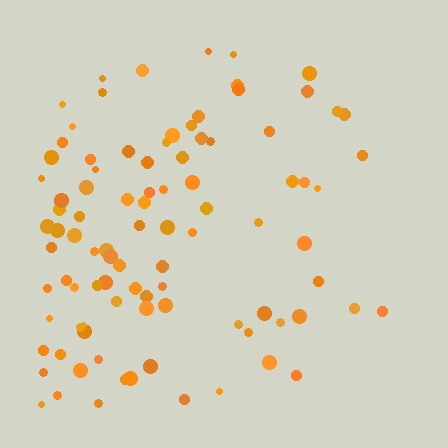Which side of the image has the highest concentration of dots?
The left.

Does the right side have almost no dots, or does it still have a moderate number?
Still a moderate number, just noticeably fewer than the left.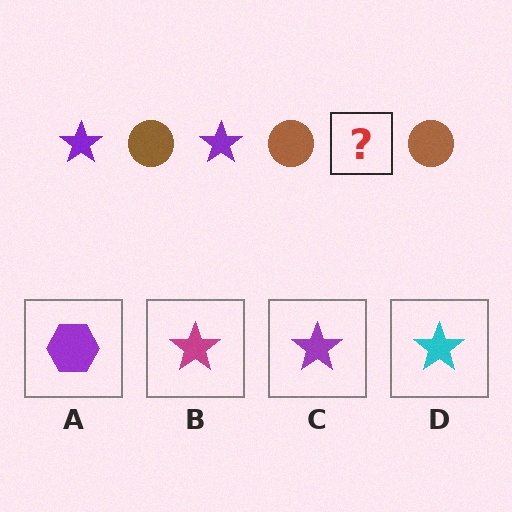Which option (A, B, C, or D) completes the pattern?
C.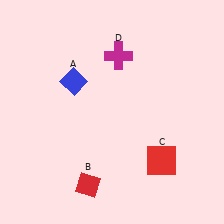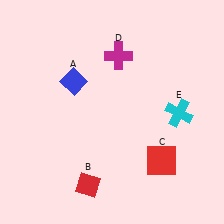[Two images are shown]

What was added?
A cyan cross (E) was added in Image 2.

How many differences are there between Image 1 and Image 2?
There is 1 difference between the two images.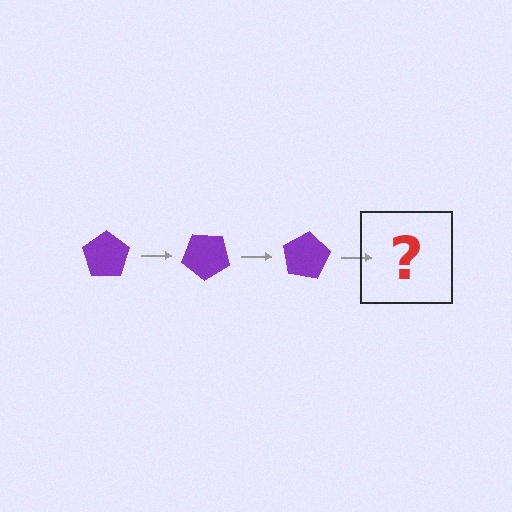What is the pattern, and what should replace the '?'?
The pattern is that the pentagon rotates 40 degrees each step. The '?' should be a purple pentagon rotated 120 degrees.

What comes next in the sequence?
The next element should be a purple pentagon rotated 120 degrees.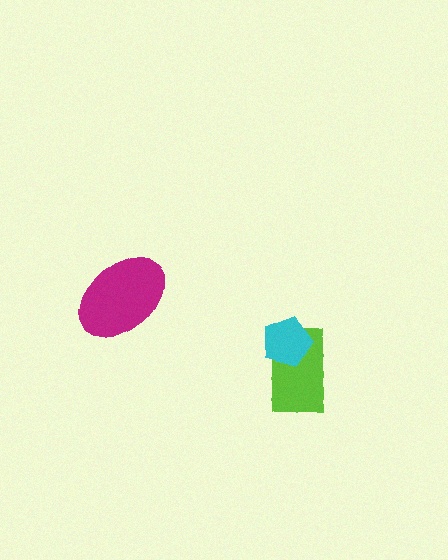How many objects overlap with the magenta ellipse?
0 objects overlap with the magenta ellipse.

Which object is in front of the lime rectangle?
The cyan pentagon is in front of the lime rectangle.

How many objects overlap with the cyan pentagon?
1 object overlaps with the cyan pentagon.